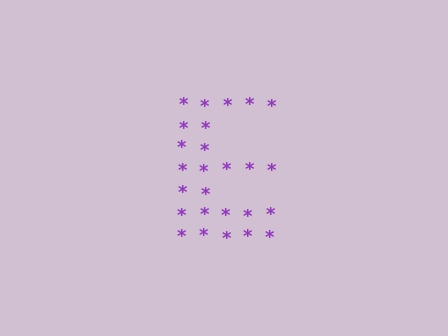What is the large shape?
The large shape is the letter E.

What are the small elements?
The small elements are asterisks.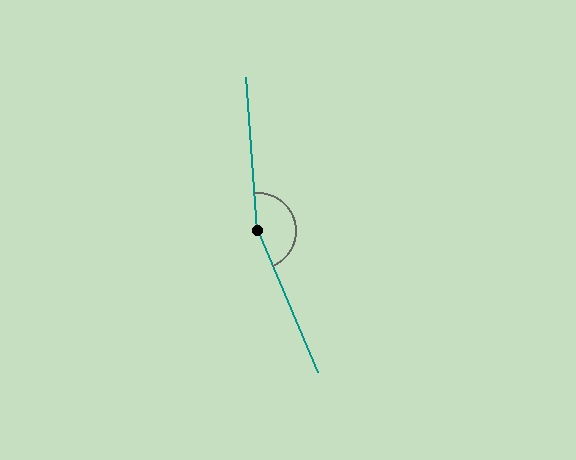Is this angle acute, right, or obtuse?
It is obtuse.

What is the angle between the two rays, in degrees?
Approximately 161 degrees.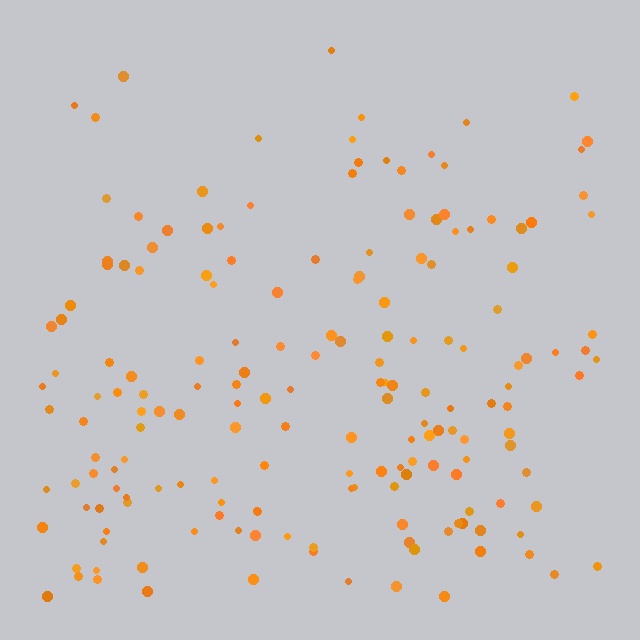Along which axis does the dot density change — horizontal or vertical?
Vertical.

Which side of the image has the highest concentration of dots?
The bottom.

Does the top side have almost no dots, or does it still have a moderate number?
Still a moderate number, just noticeably fewer than the bottom.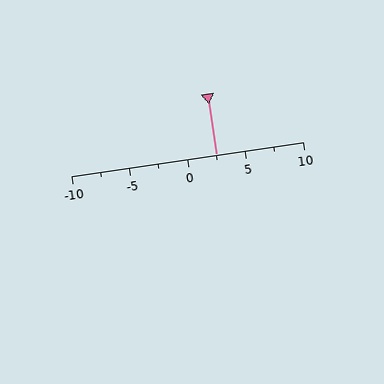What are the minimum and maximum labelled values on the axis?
The axis runs from -10 to 10.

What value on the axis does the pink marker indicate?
The marker indicates approximately 2.5.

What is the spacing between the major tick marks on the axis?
The major ticks are spaced 5 apart.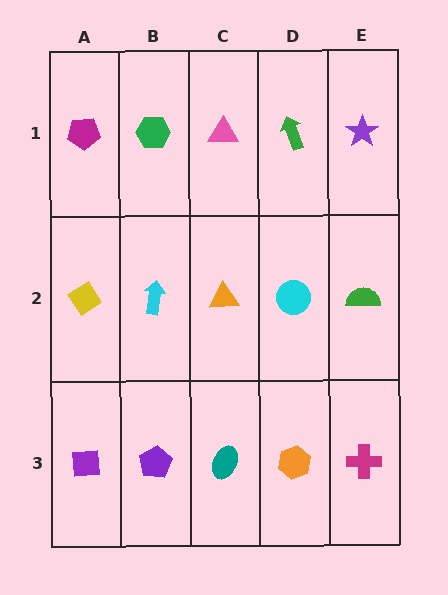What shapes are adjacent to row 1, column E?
A green semicircle (row 2, column E), a green arrow (row 1, column D).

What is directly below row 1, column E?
A green semicircle.